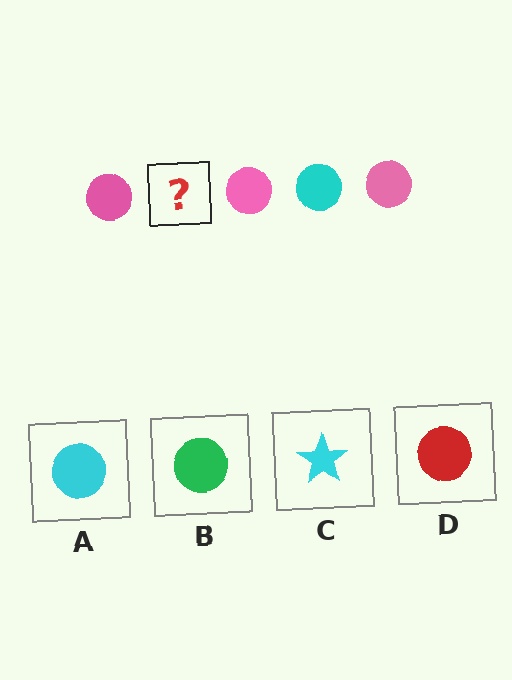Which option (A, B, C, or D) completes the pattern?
A.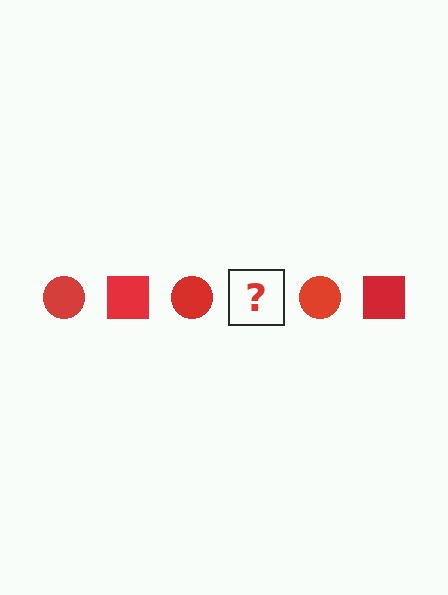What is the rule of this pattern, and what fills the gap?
The rule is that the pattern cycles through circle, square shapes in red. The gap should be filled with a red square.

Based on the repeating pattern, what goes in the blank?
The blank should be a red square.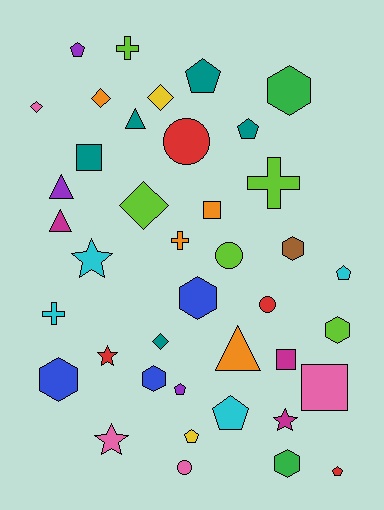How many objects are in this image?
There are 40 objects.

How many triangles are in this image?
There are 4 triangles.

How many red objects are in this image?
There are 4 red objects.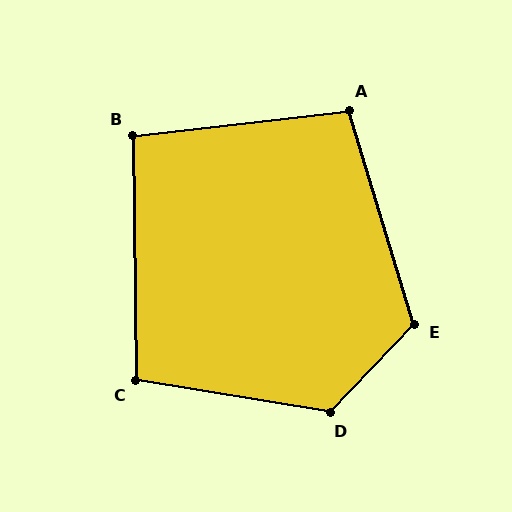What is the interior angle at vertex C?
Approximately 100 degrees (obtuse).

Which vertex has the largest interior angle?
D, at approximately 125 degrees.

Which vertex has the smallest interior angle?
B, at approximately 96 degrees.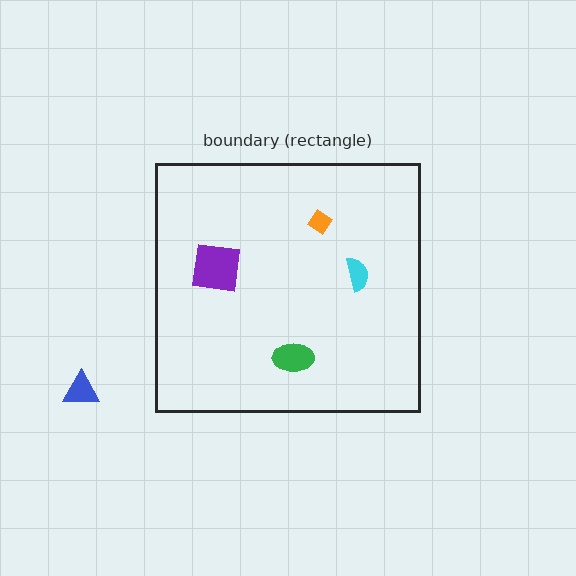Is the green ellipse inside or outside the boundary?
Inside.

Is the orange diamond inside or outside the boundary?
Inside.